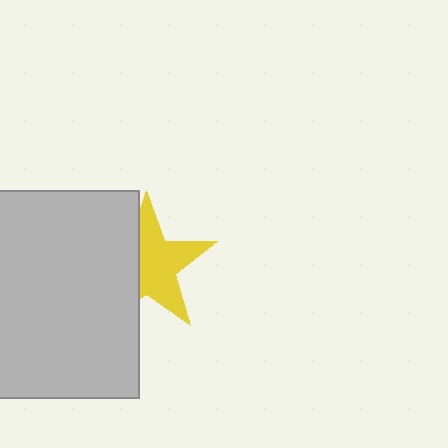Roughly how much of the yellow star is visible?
About half of it is visible (roughly 61%).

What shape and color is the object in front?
The object in front is a light gray rectangle.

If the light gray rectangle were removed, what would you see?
You would see the complete yellow star.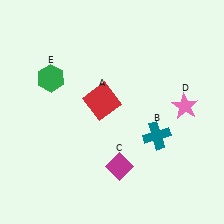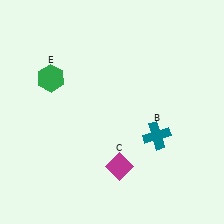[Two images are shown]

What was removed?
The red square (A), the pink star (D) were removed in Image 2.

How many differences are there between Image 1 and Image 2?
There are 2 differences between the two images.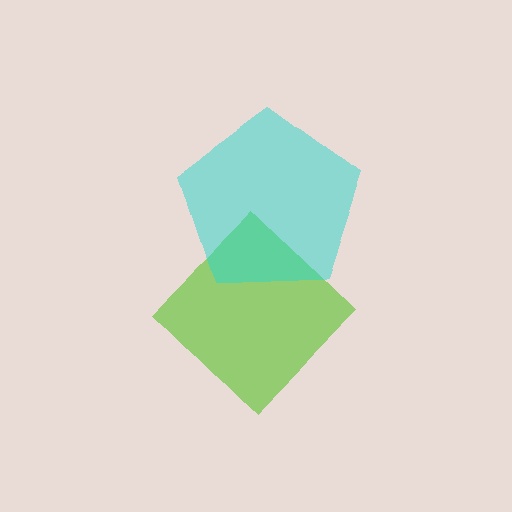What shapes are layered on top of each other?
The layered shapes are: a lime diamond, a cyan pentagon.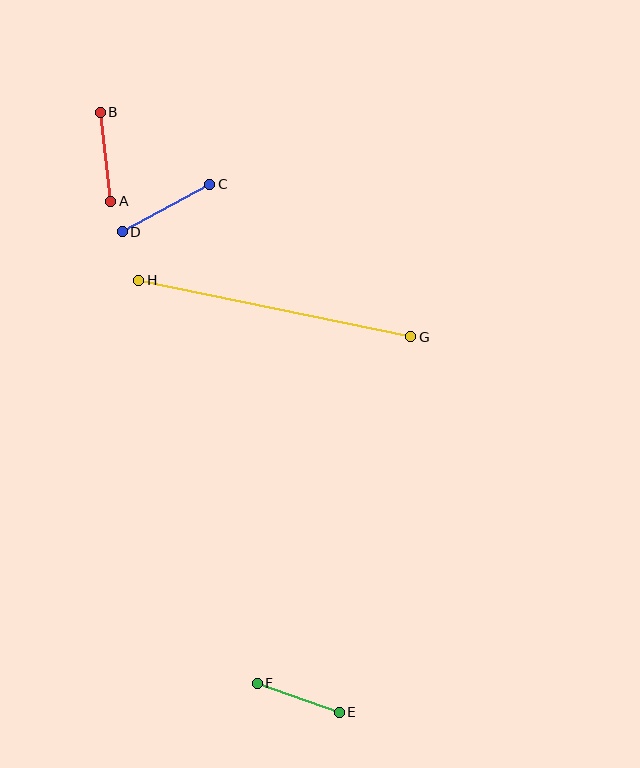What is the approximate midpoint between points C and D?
The midpoint is at approximately (166, 208) pixels.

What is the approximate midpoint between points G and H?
The midpoint is at approximately (275, 309) pixels.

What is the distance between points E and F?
The distance is approximately 87 pixels.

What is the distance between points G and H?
The distance is approximately 278 pixels.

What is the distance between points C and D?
The distance is approximately 100 pixels.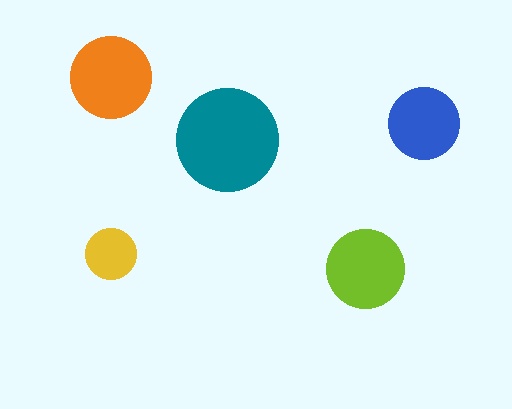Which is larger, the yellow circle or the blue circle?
The blue one.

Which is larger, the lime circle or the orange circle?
The orange one.